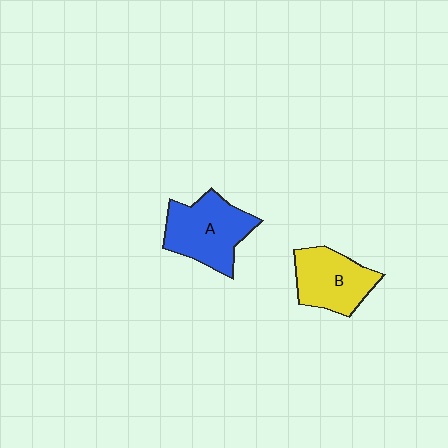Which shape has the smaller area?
Shape B (yellow).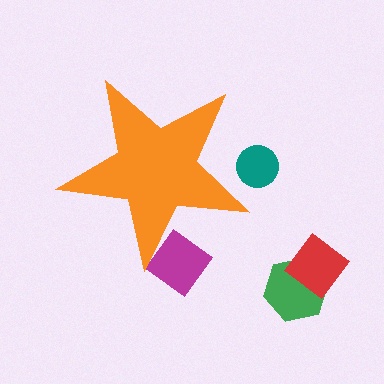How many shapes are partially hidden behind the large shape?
2 shapes are partially hidden.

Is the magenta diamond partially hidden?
Yes, the magenta diamond is partially hidden behind the orange star.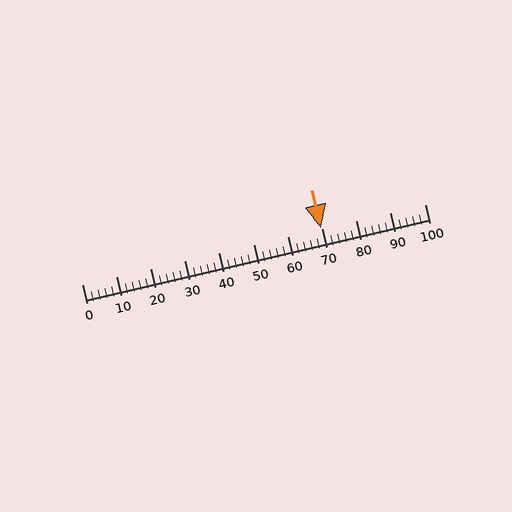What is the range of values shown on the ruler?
The ruler shows values from 0 to 100.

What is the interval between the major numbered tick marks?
The major tick marks are spaced 10 units apart.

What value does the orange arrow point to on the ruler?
The orange arrow points to approximately 70.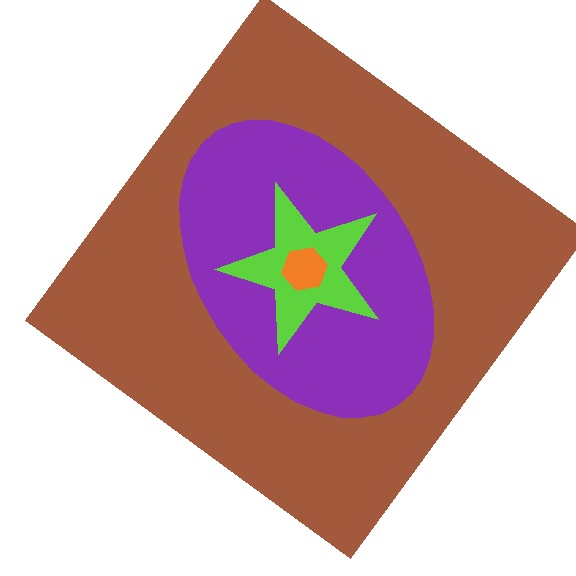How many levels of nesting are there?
4.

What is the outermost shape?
The brown diamond.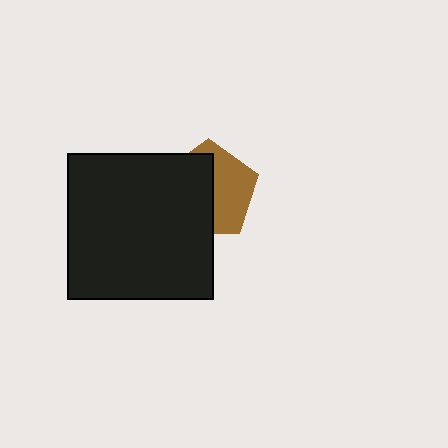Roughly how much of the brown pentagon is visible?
About half of it is visible (roughly 47%).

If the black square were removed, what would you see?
You would see the complete brown pentagon.